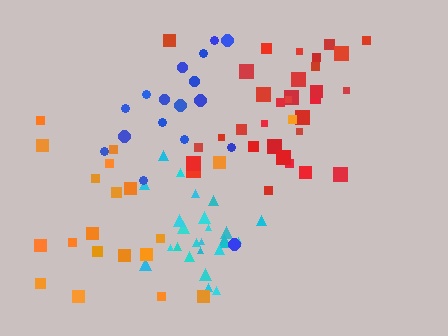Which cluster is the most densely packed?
Cyan.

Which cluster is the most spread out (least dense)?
Blue.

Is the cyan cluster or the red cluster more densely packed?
Cyan.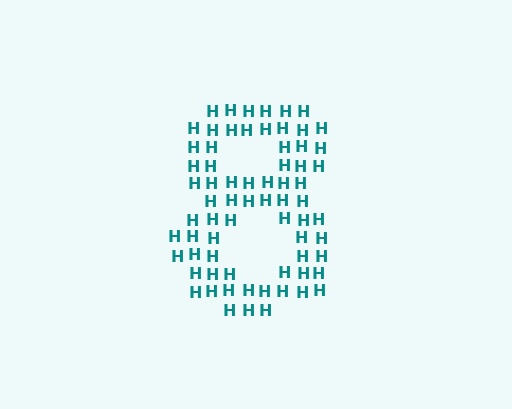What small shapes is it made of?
It is made of small letter H's.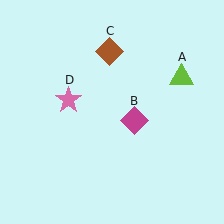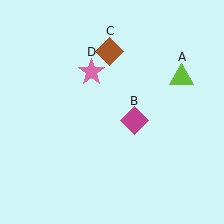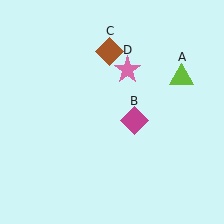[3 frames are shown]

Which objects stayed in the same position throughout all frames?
Lime triangle (object A) and magenta diamond (object B) and brown diamond (object C) remained stationary.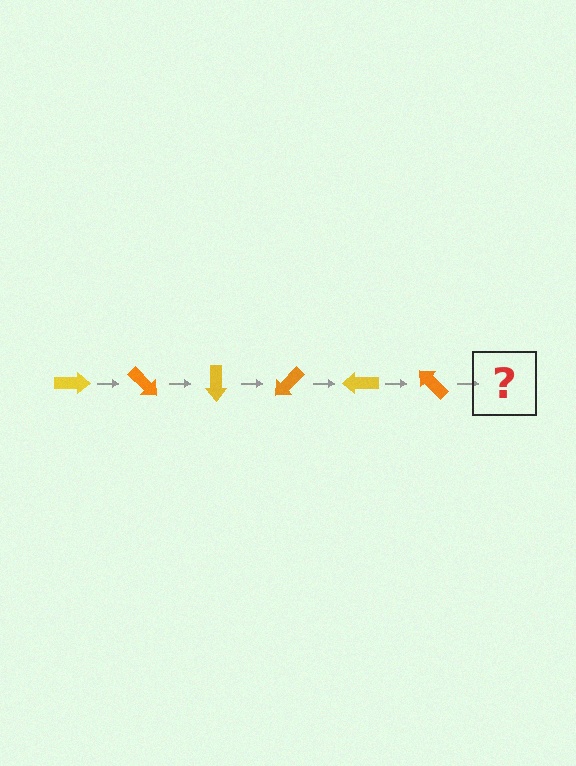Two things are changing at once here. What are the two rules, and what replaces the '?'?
The two rules are that it rotates 45 degrees each step and the color cycles through yellow and orange. The '?' should be a yellow arrow, rotated 270 degrees from the start.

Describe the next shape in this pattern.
It should be a yellow arrow, rotated 270 degrees from the start.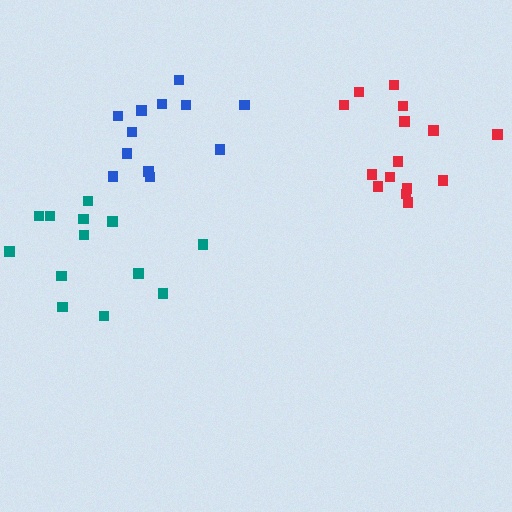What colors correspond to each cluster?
The clusters are colored: blue, red, teal.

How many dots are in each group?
Group 1: 12 dots, Group 2: 15 dots, Group 3: 13 dots (40 total).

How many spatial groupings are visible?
There are 3 spatial groupings.